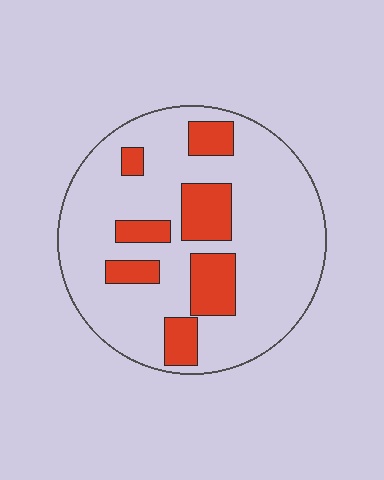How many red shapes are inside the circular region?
7.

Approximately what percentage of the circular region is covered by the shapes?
Approximately 20%.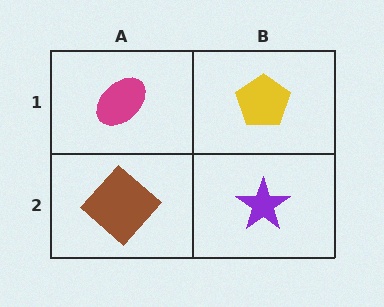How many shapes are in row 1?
2 shapes.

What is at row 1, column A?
A magenta ellipse.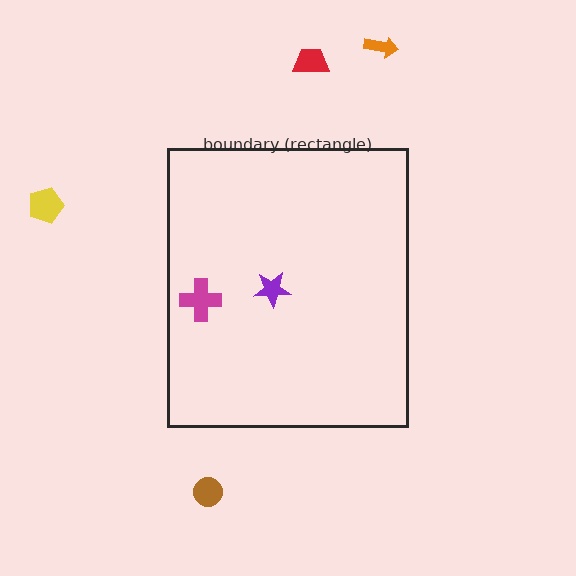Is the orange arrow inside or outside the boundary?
Outside.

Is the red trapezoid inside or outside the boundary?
Outside.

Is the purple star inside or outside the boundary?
Inside.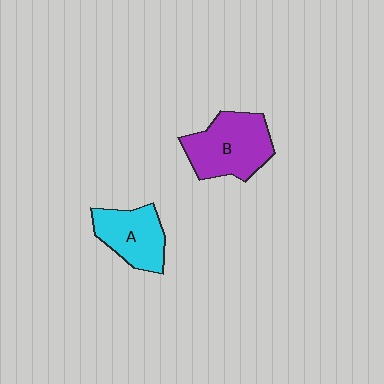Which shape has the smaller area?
Shape A (cyan).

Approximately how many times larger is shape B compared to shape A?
Approximately 1.3 times.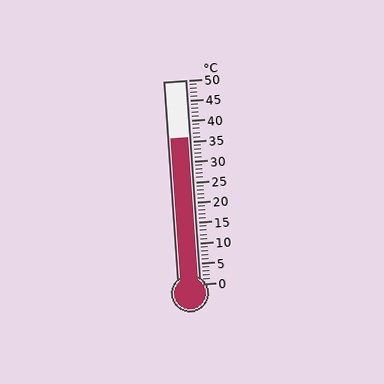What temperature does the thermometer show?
The thermometer shows approximately 36°C.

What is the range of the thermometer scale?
The thermometer scale ranges from 0°C to 50°C.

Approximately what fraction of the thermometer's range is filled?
The thermometer is filled to approximately 70% of its range.